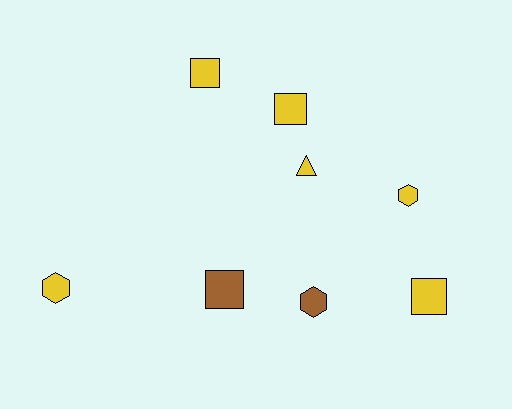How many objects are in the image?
There are 8 objects.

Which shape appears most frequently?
Square, with 4 objects.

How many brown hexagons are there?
There is 1 brown hexagon.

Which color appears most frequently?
Yellow, with 6 objects.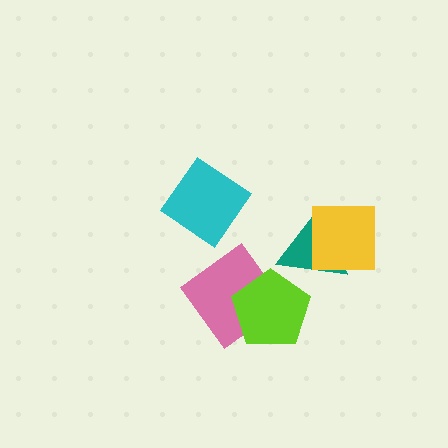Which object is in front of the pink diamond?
The lime pentagon is in front of the pink diamond.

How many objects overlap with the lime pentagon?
2 objects overlap with the lime pentagon.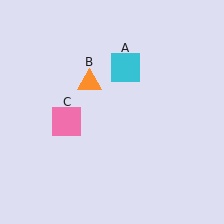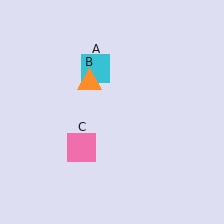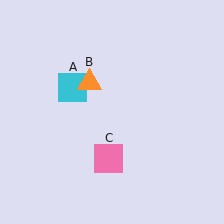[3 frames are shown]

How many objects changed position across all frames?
2 objects changed position: cyan square (object A), pink square (object C).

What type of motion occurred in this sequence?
The cyan square (object A), pink square (object C) rotated counterclockwise around the center of the scene.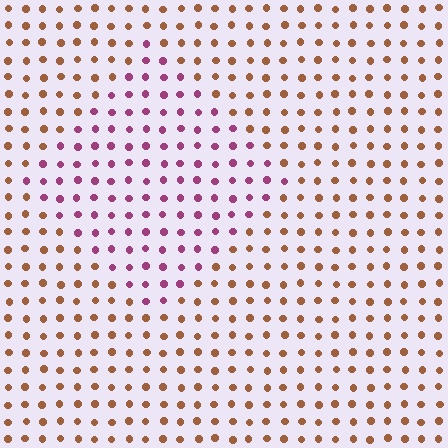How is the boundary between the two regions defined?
The boundary is defined purely by a slight shift in hue (about 61 degrees). Spacing, size, and orientation are identical on both sides.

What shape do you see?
I see a diamond.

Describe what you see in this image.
The image is filled with small brown elements in a uniform arrangement. A diamond-shaped region is visible where the elements are tinted to a slightly different hue, forming a subtle color boundary.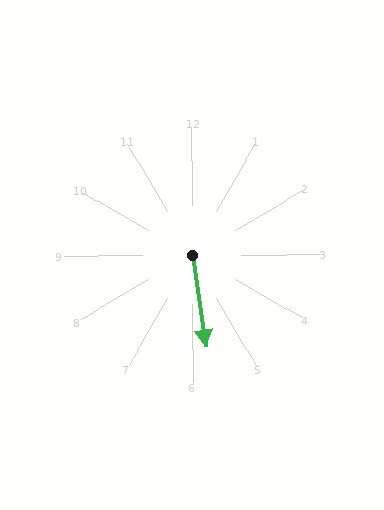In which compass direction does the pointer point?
South.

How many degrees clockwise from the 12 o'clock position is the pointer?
Approximately 171 degrees.